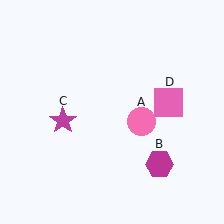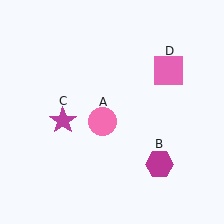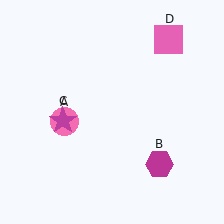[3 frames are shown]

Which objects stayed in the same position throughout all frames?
Magenta hexagon (object B) and magenta star (object C) remained stationary.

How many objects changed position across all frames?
2 objects changed position: pink circle (object A), pink square (object D).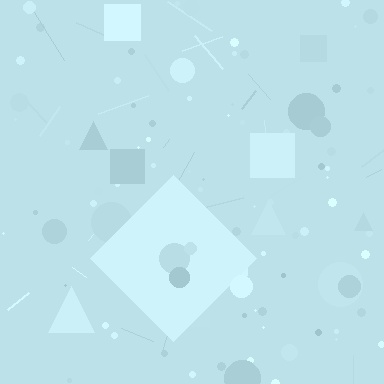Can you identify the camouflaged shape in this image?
The camouflaged shape is a diamond.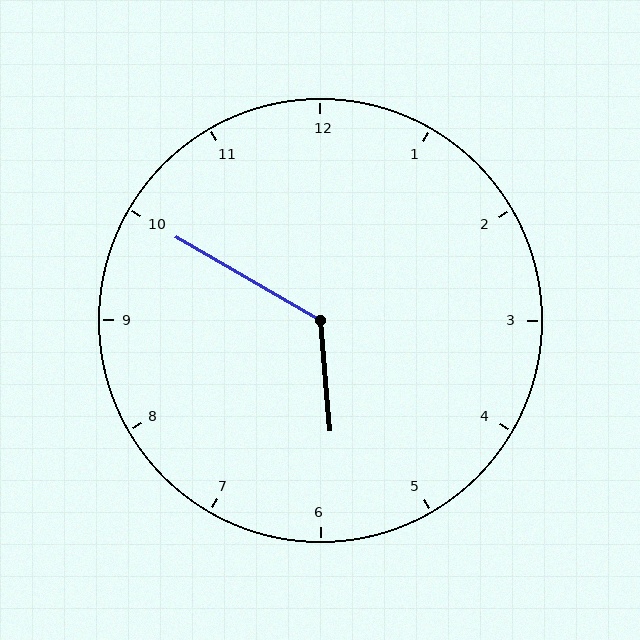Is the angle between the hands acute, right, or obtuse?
It is obtuse.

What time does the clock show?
5:50.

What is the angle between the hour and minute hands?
Approximately 125 degrees.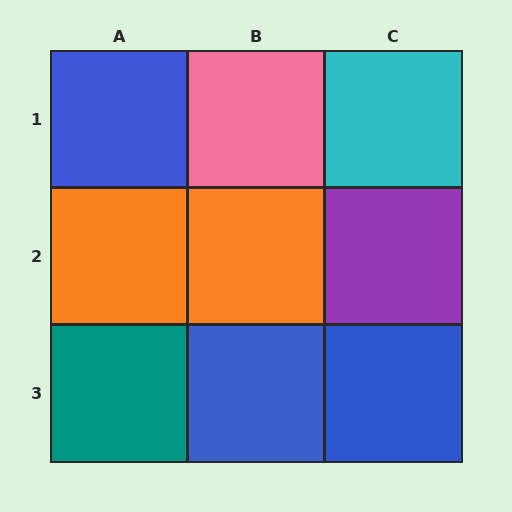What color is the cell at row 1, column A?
Blue.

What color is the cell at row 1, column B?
Pink.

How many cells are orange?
2 cells are orange.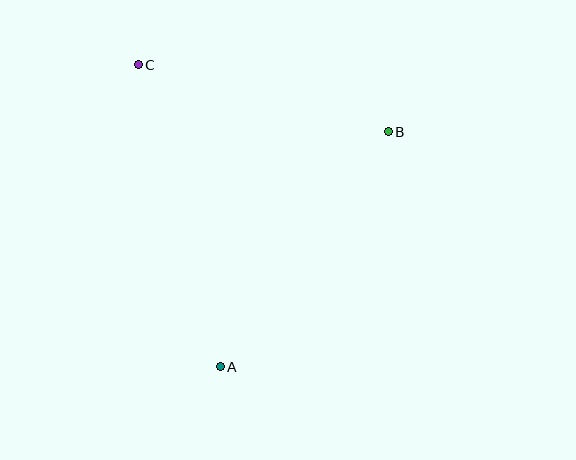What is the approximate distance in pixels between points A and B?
The distance between A and B is approximately 289 pixels.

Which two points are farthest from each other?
Points A and C are farthest from each other.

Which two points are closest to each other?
Points B and C are closest to each other.